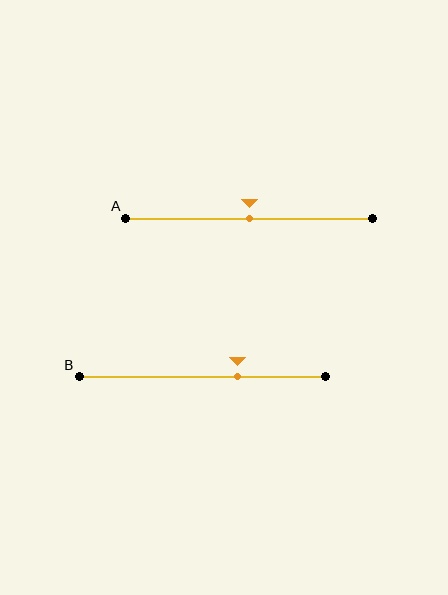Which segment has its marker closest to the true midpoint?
Segment A has its marker closest to the true midpoint.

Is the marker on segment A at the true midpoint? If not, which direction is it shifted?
Yes, the marker on segment A is at the true midpoint.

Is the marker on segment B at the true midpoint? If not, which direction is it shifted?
No, the marker on segment B is shifted to the right by about 14% of the segment length.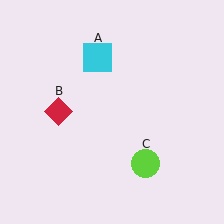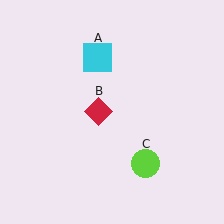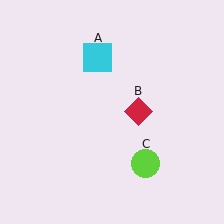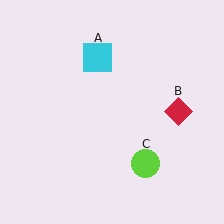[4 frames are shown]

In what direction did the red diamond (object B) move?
The red diamond (object B) moved right.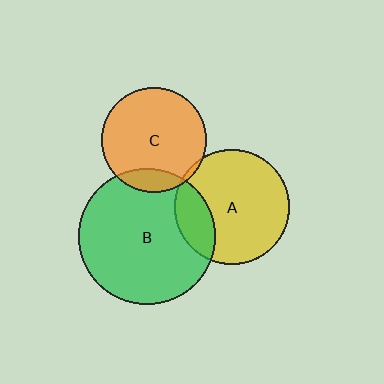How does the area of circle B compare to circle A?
Approximately 1.4 times.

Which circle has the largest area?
Circle B (green).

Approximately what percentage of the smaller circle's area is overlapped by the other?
Approximately 5%.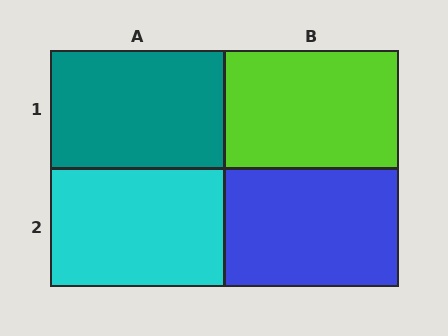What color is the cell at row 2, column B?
Blue.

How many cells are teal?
1 cell is teal.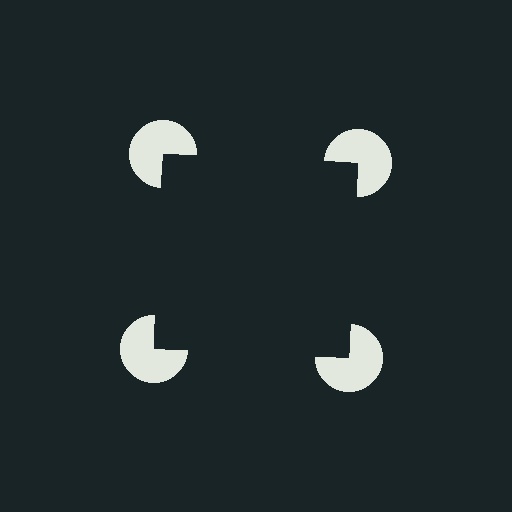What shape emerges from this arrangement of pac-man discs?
An illusory square — its edges are inferred from the aligned wedge cuts in the pac-man discs, not physically drawn.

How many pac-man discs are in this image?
There are 4 — one at each vertex of the illusory square.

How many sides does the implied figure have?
4 sides.